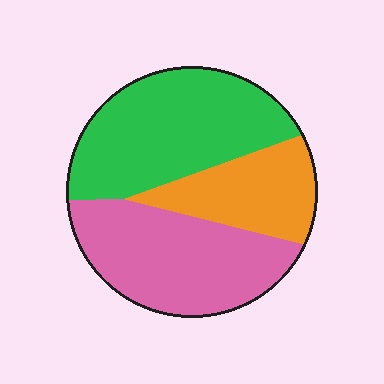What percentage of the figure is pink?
Pink takes up about three eighths (3/8) of the figure.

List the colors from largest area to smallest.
From largest to smallest: green, pink, orange.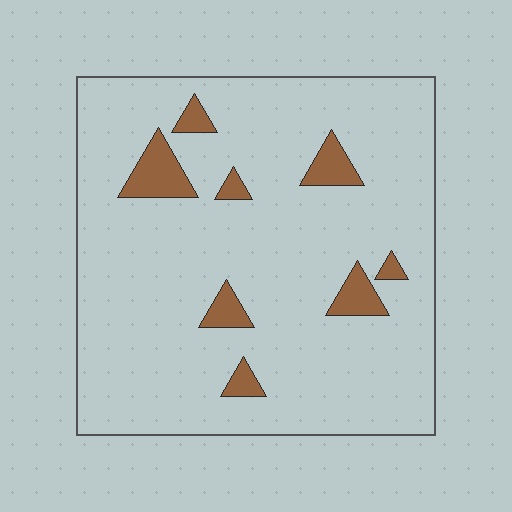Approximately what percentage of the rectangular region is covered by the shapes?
Approximately 10%.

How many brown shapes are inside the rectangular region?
8.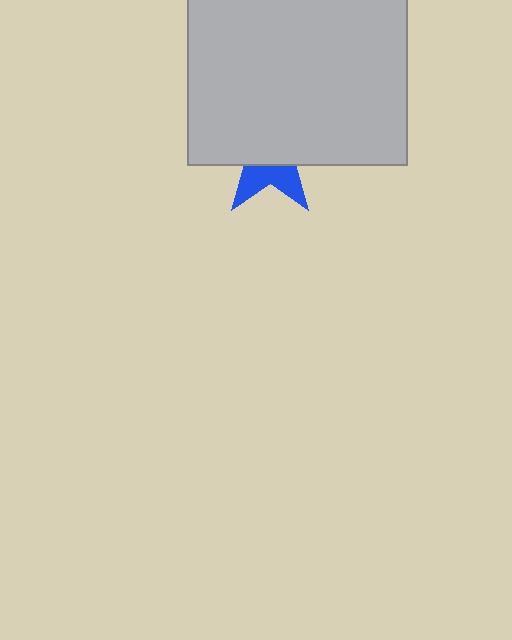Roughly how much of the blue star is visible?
A small part of it is visible (roughly 36%).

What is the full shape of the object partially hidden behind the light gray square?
The partially hidden object is a blue star.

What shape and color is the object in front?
The object in front is a light gray square.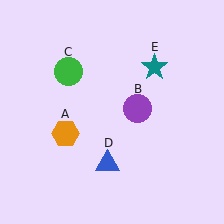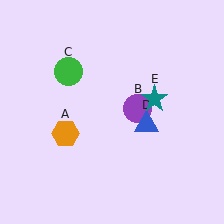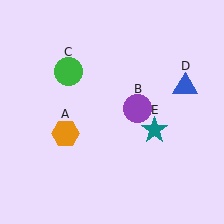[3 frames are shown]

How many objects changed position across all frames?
2 objects changed position: blue triangle (object D), teal star (object E).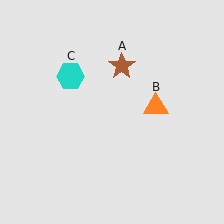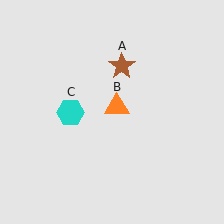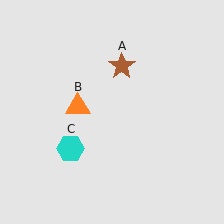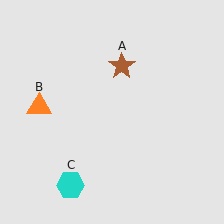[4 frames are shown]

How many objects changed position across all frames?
2 objects changed position: orange triangle (object B), cyan hexagon (object C).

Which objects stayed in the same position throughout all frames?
Brown star (object A) remained stationary.